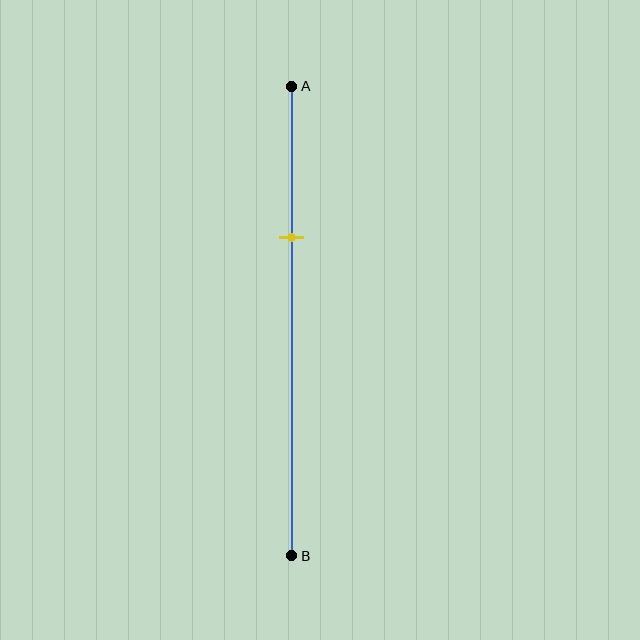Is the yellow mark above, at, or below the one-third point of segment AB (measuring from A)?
The yellow mark is approximately at the one-third point of segment AB.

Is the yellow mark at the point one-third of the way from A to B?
Yes, the mark is approximately at the one-third point.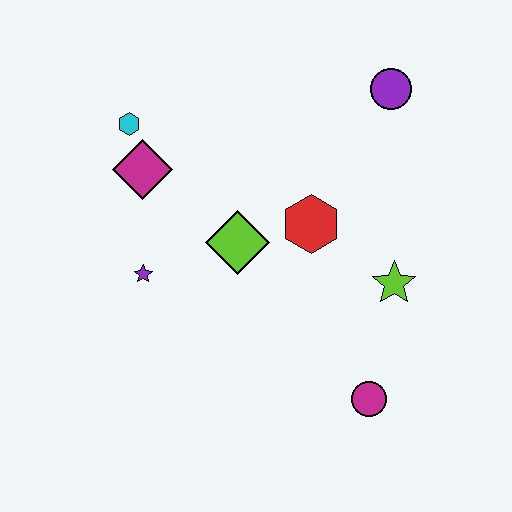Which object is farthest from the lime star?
The cyan hexagon is farthest from the lime star.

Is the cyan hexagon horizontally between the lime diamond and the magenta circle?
No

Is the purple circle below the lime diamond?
No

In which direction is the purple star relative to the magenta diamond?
The purple star is below the magenta diamond.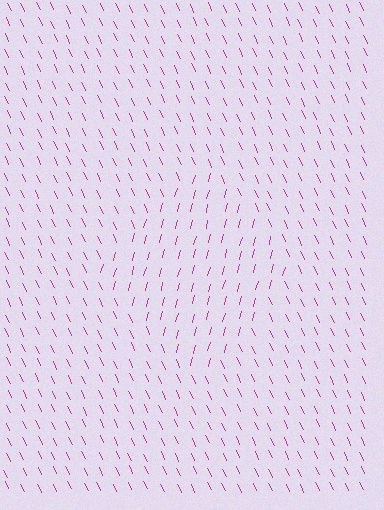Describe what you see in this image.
The image is filled with small magenta line segments. A diamond region in the image has lines oriented differently from the surrounding lines, creating a visible texture boundary.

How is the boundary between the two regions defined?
The boundary is defined purely by a change in line orientation (approximately 40 degrees difference). All lines are the same color and thickness.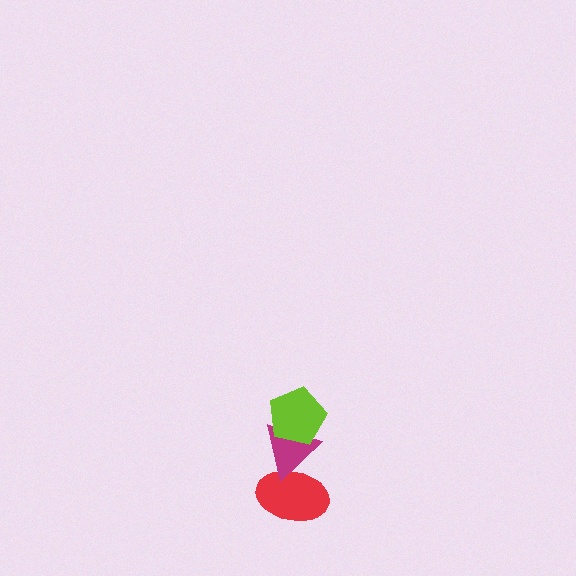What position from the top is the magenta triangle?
The magenta triangle is 2nd from the top.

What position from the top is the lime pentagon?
The lime pentagon is 1st from the top.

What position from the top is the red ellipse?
The red ellipse is 3rd from the top.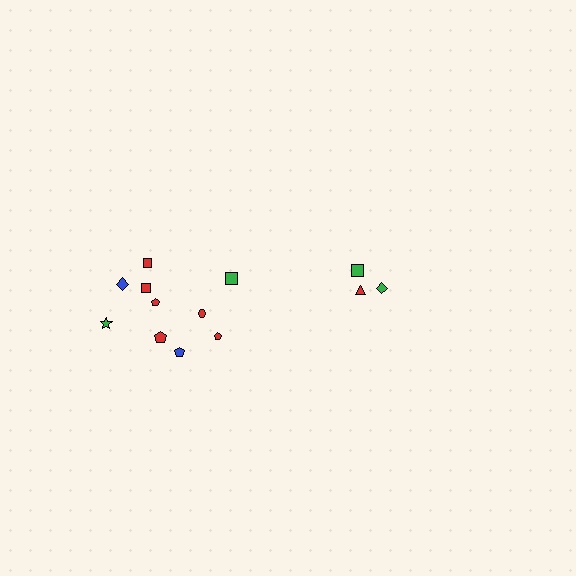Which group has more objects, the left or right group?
The left group.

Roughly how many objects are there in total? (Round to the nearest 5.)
Roughly 15 objects in total.